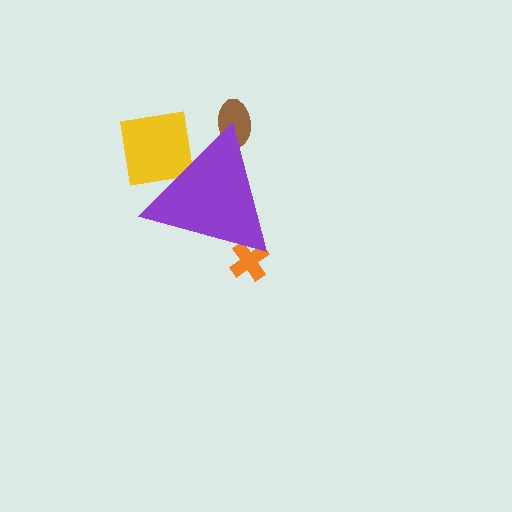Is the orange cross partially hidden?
Yes, the orange cross is partially hidden behind the purple triangle.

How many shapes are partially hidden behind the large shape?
3 shapes are partially hidden.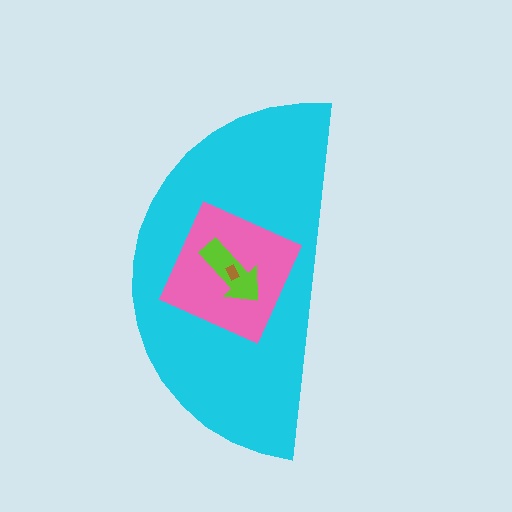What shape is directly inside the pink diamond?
The lime arrow.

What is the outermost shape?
The cyan semicircle.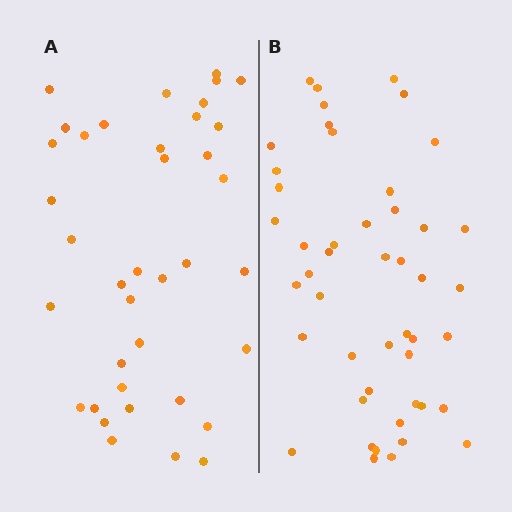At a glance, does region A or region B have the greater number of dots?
Region B (the right region) has more dots.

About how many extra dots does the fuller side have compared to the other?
Region B has roughly 8 or so more dots than region A.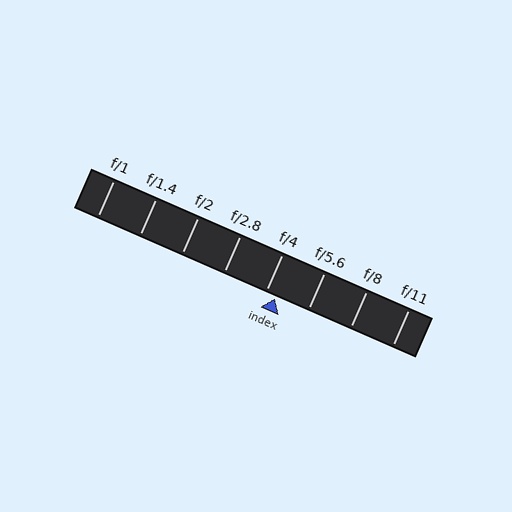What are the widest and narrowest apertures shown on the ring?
The widest aperture shown is f/1 and the narrowest is f/11.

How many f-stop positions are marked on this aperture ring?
There are 8 f-stop positions marked.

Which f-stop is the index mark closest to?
The index mark is closest to f/4.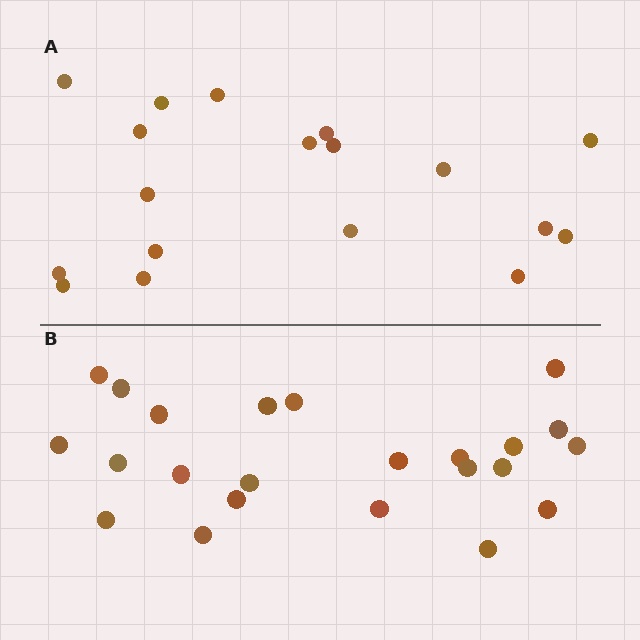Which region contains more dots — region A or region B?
Region B (the bottom region) has more dots.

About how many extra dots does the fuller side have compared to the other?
Region B has about 5 more dots than region A.